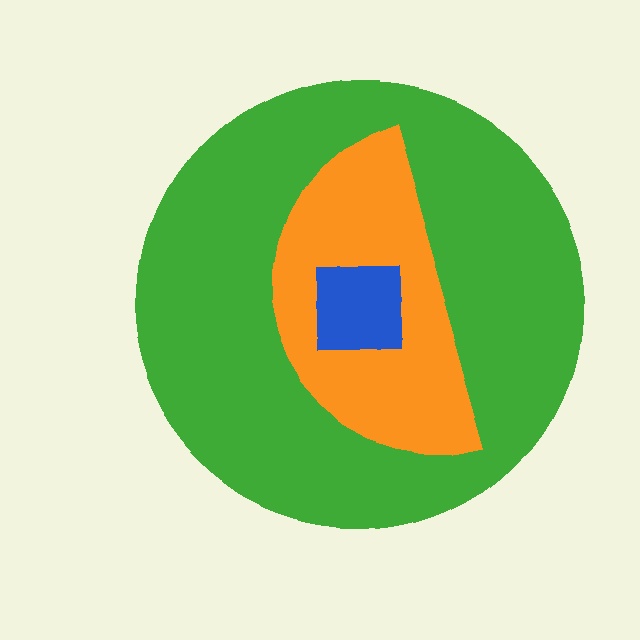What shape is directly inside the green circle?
The orange semicircle.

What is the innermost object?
The blue square.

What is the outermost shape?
The green circle.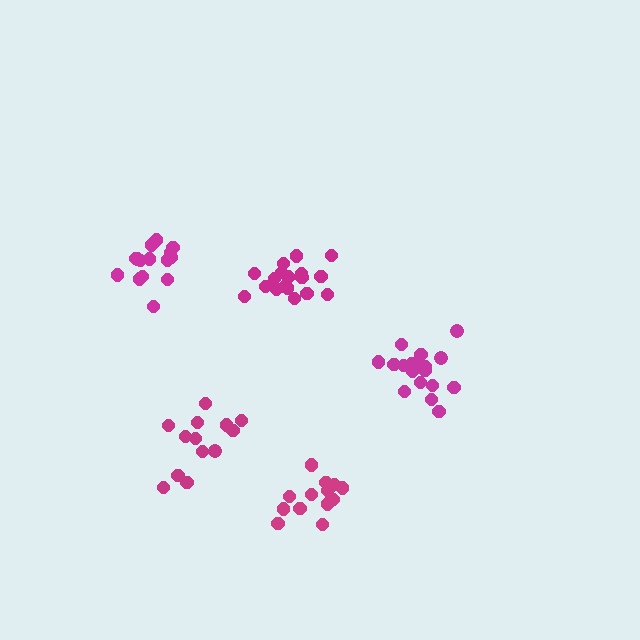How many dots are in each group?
Group 1: 15 dots, Group 2: 13 dots, Group 3: 19 dots, Group 4: 18 dots, Group 5: 14 dots (79 total).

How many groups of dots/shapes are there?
There are 5 groups.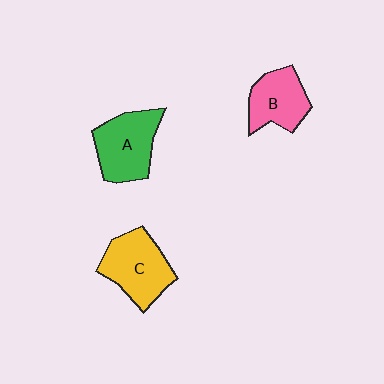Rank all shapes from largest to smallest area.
From largest to smallest: C (yellow), A (green), B (pink).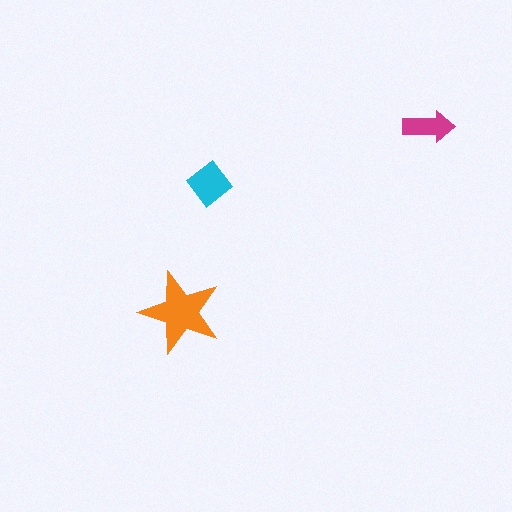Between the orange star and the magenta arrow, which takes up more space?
The orange star.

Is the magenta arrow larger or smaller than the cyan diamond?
Smaller.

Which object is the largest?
The orange star.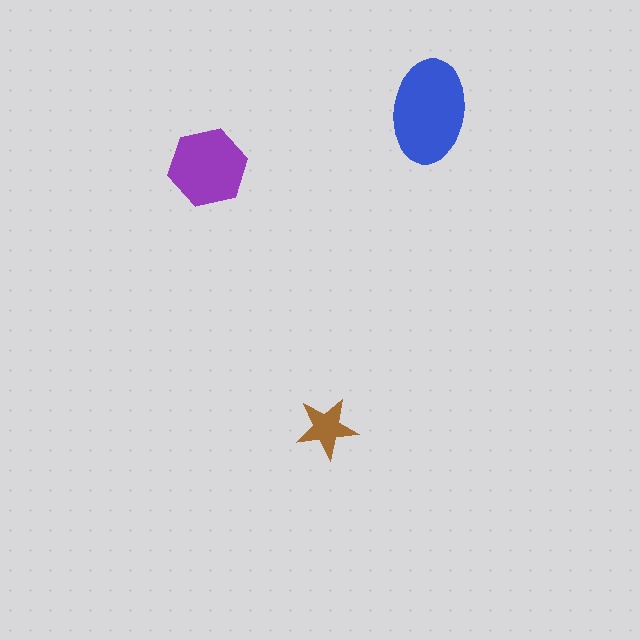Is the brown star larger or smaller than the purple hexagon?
Smaller.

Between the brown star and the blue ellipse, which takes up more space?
The blue ellipse.